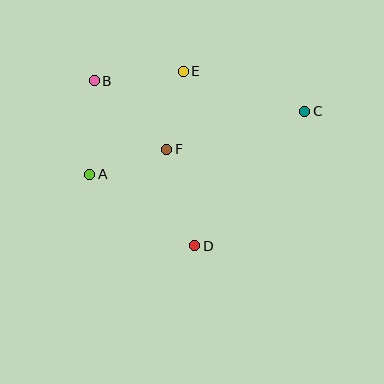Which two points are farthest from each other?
Points A and C are farthest from each other.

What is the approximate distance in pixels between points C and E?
The distance between C and E is approximately 128 pixels.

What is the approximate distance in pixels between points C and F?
The distance between C and F is approximately 143 pixels.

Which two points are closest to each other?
Points E and F are closest to each other.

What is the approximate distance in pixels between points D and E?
The distance between D and E is approximately 175 pixels.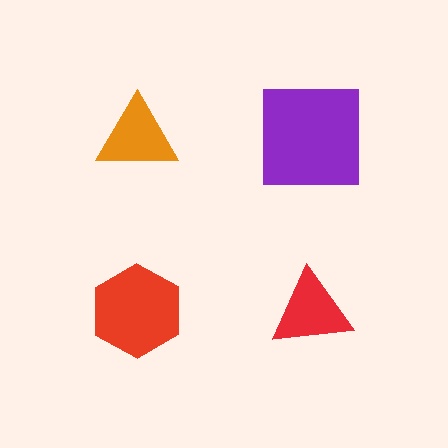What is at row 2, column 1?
A red hexagon.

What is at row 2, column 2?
A red triangle.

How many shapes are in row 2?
2 shapes.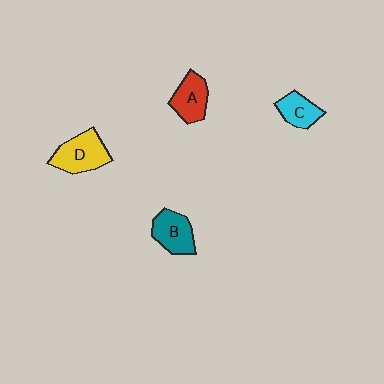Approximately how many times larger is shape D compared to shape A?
Approximately 1.3 times.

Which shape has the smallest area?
Shape C (cyan).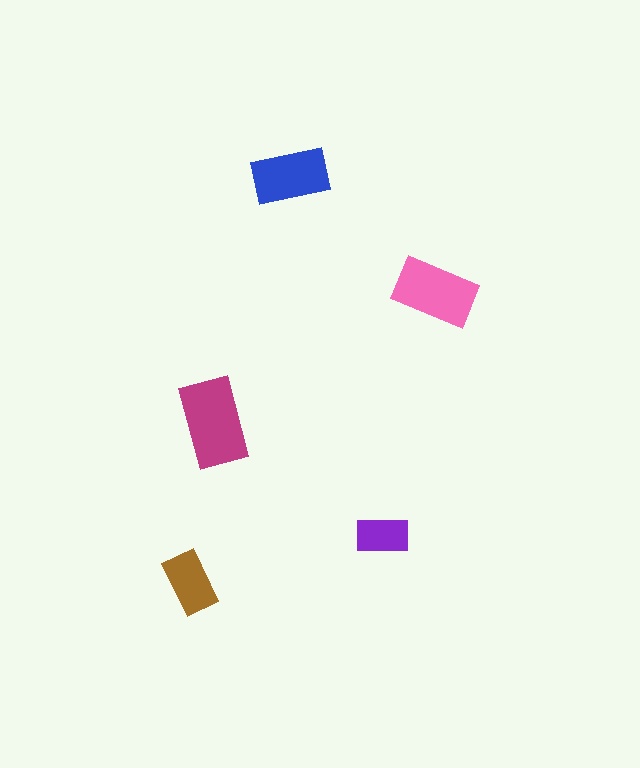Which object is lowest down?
The brown rectangle is bottommost.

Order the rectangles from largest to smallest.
the magenta one, the pink one, the blue one, the brown one, the purple one.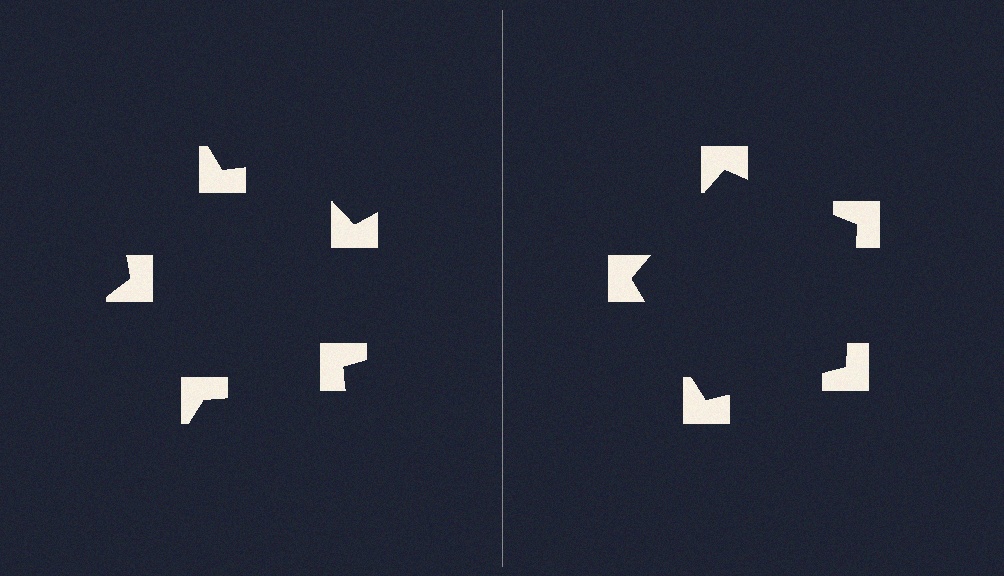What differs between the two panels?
The notched squares are positioned identically on both sides; only the wedge orientations differ. On the right they align to a pentagon; on the left they are misaligned.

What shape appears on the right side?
An illusory pentagon.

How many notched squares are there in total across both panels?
10 — 5 on each side.